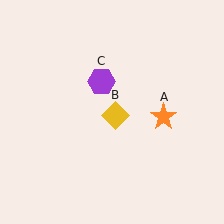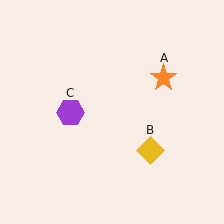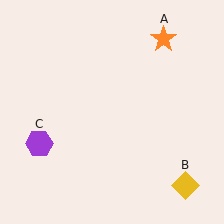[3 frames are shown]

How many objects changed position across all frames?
3 objects changed position: orange star (object A), yellow diamond (object B), purple hexagon (object C).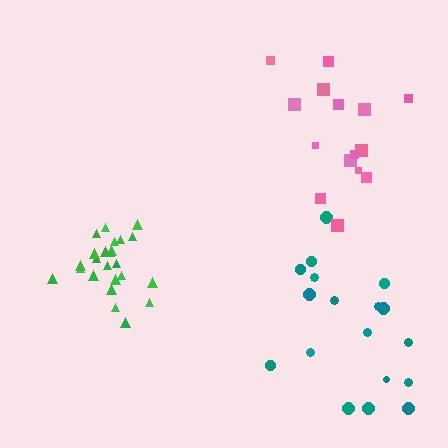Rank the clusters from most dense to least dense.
green, pink, teal.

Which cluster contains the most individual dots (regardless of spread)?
Green (24).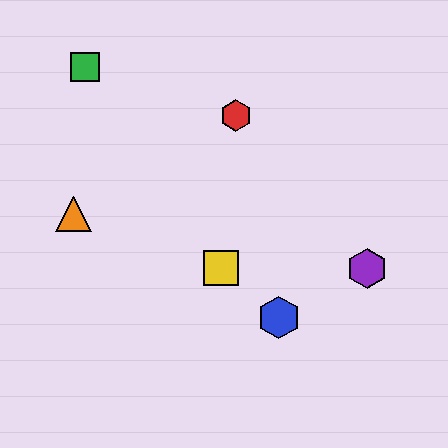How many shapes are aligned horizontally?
2 shapes (the yellow square, the purple hexagon) are aligned horizontally.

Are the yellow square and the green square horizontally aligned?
No, the yellow square is at y≈268 and the green square is at y≈67.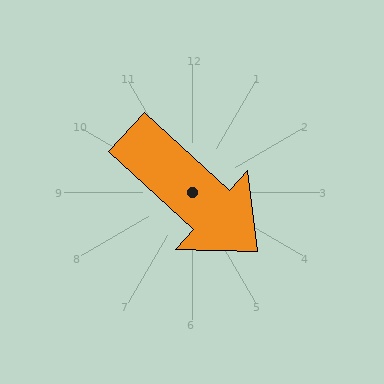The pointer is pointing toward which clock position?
Roughly 4 o'clock.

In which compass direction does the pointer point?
Southeast.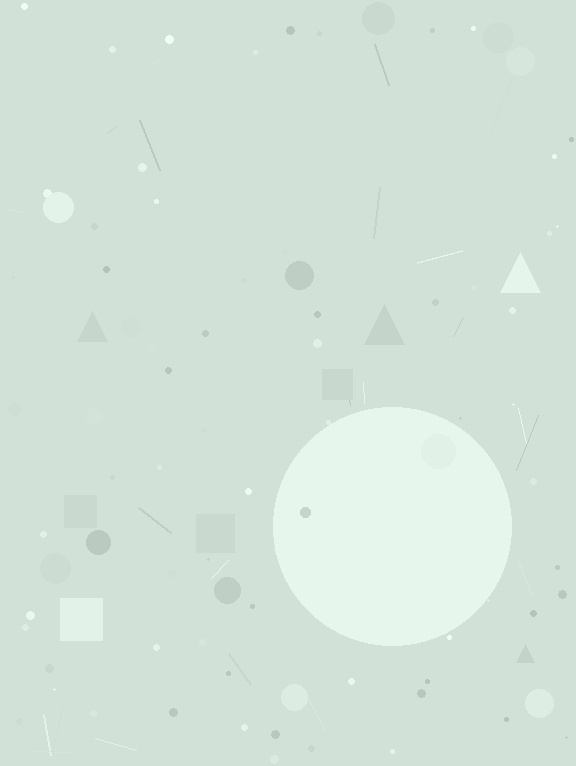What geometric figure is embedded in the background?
A circle is embedded in the background.